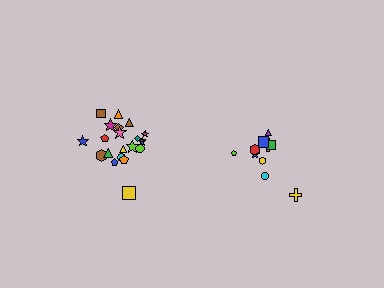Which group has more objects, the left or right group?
The left group.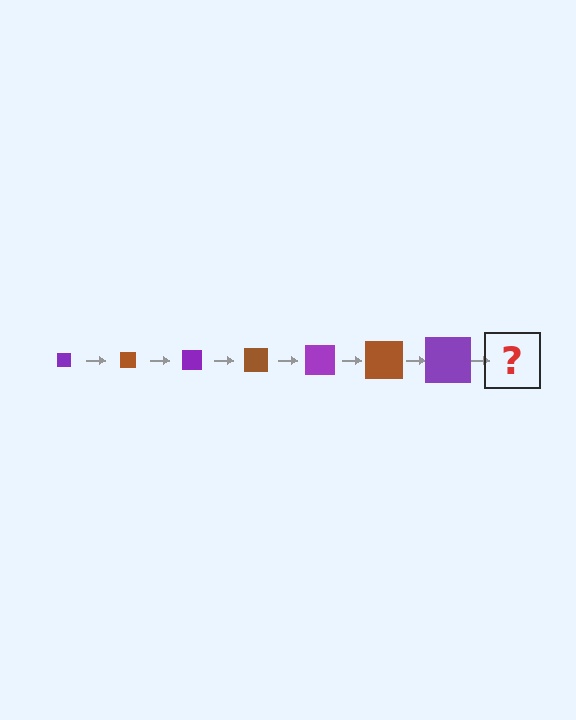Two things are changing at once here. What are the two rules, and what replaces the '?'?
The two rules are that the square grows larger each step and the color cycles through purple and brown. The '?' should be a brown square, larger than the previous one.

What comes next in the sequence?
The next element should be a brown square, larger than the previous one.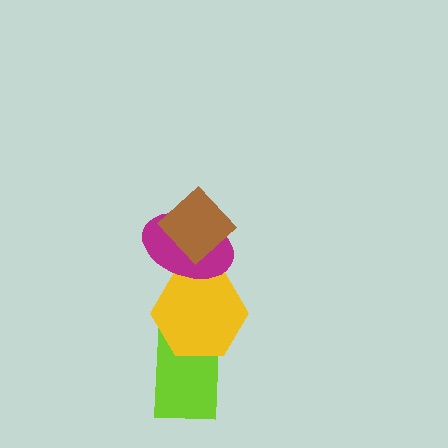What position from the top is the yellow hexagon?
The yellow hexagon is 3rd from the top.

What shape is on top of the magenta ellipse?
The brown diamond is on top of the magenta ellipse.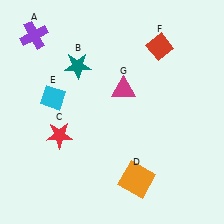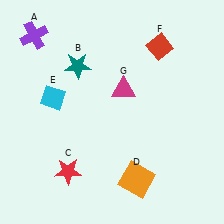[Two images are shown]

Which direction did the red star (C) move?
The red star (C) moved down.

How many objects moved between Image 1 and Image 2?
1 object moved between the two images.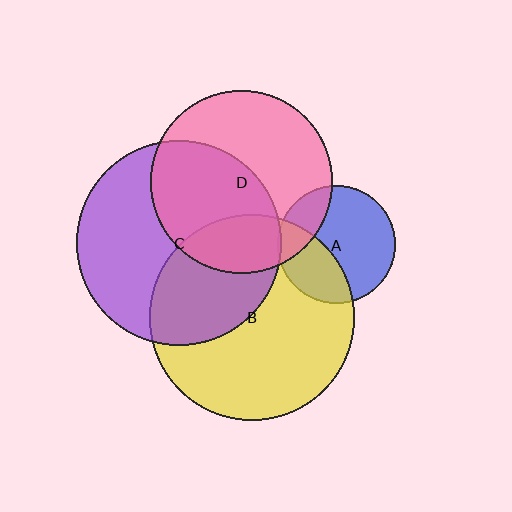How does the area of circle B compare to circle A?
Approximately 3.0 times.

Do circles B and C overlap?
Yes.